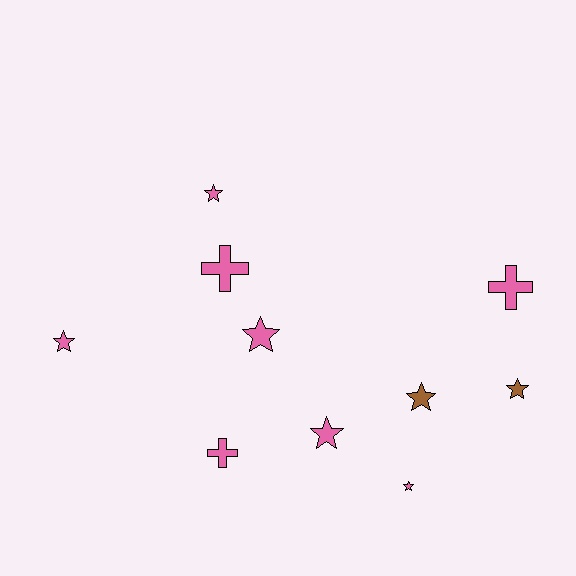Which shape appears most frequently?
Star, with 7 objects.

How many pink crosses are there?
There are 3 pink crosses.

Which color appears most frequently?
Pink, with 8 objects.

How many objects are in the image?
There are 10 objects.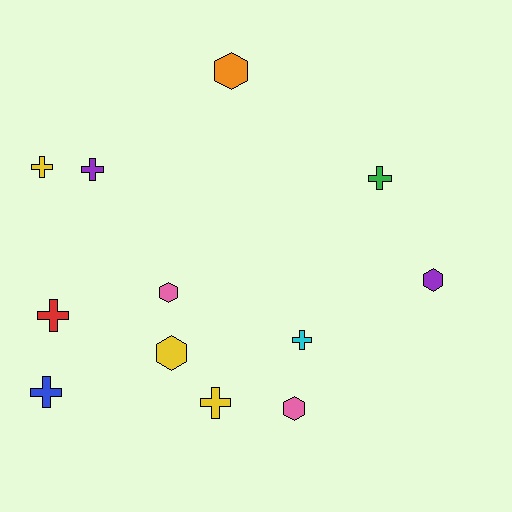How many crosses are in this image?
There are 7 crosses.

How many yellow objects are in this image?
There are 3 yellow objects.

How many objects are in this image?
There are 12 objects.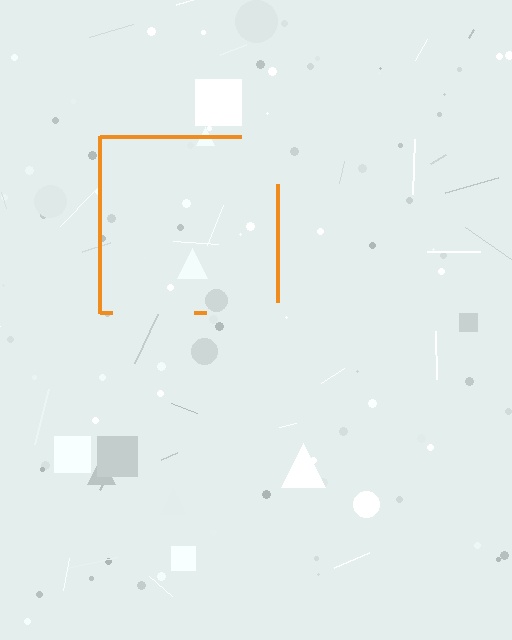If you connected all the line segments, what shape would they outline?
They would outline a square.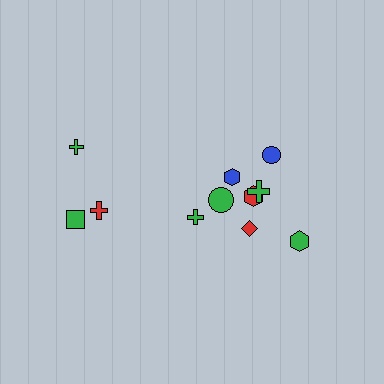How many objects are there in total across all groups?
There are 11 objects.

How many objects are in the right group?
There are 8 objects.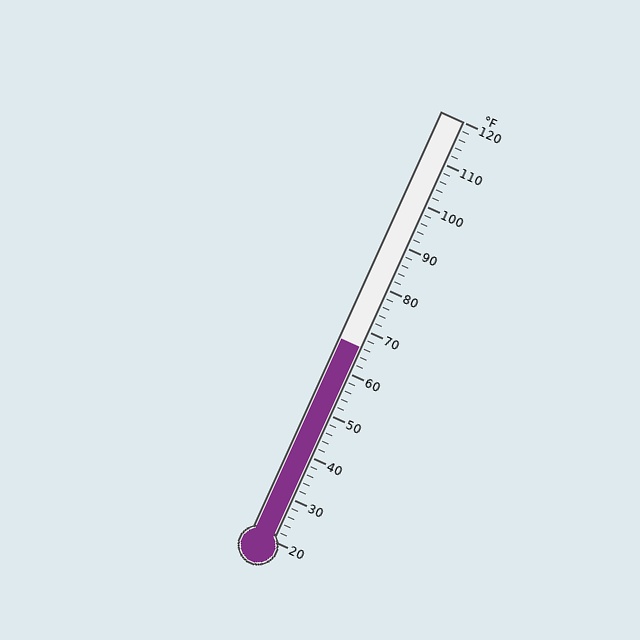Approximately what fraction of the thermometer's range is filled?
The thermometer is filled to approximately 45% of its range.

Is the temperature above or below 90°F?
The temperature is below 90°F.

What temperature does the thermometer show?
The thermometer shows approximately 66°F.